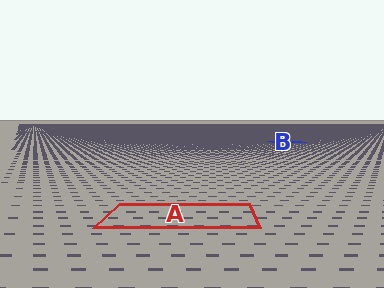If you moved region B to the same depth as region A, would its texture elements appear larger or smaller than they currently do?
They would appear larger. At a closer depth, the same texture elements are projected at a bigger on-screen size.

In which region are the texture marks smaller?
The texture marks are smaller in region B, because it is farther away.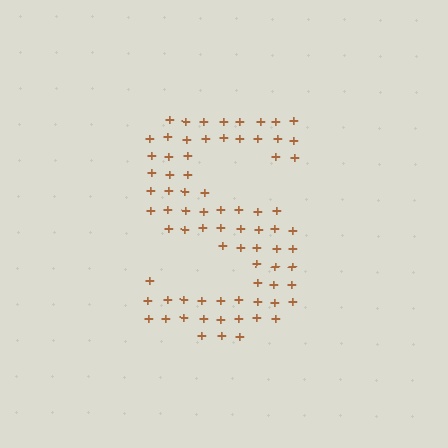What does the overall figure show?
The overall figure shows the letter S.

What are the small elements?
The small elements are plus signs.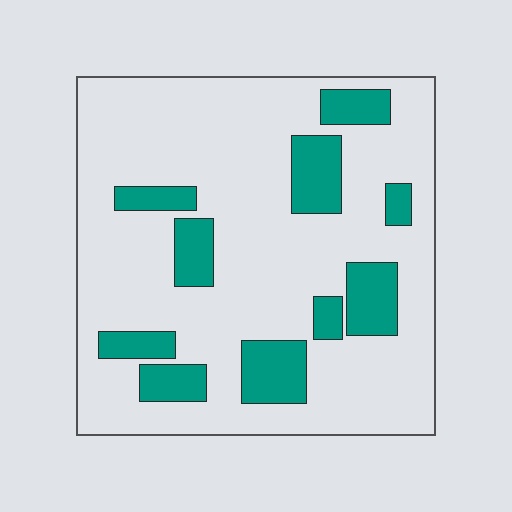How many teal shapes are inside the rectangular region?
10.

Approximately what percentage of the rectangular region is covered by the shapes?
Approximately 20%.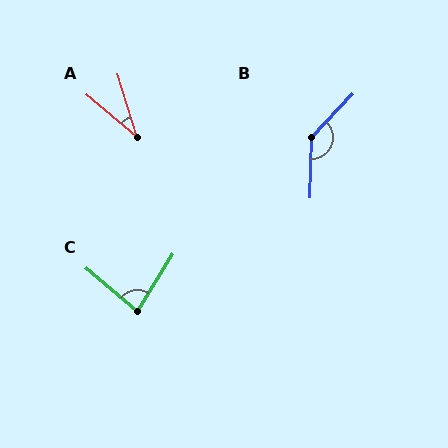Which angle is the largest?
B, at approximately 138 degrees.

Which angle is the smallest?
A, at approximately 32 degrees.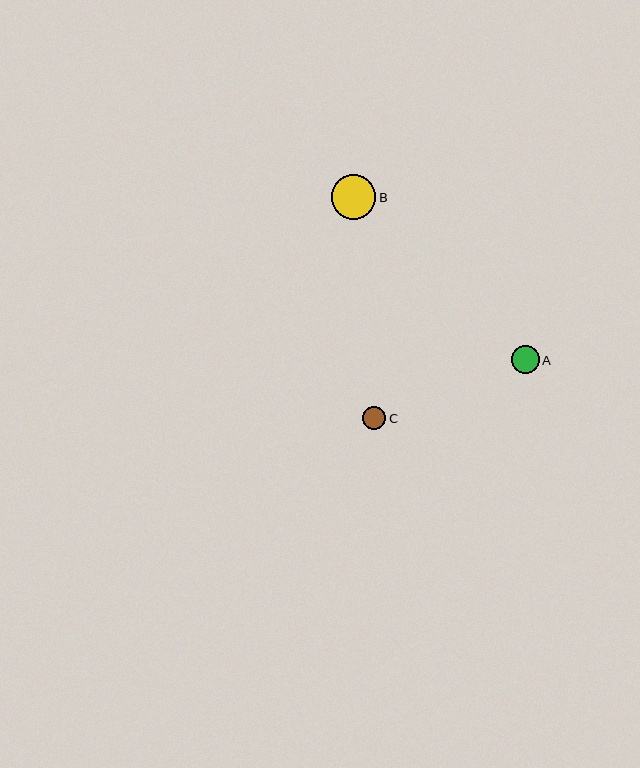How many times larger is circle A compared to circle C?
Circle A is approximately 1.2 times the size of circle C.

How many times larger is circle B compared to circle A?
Circle B is approximately 1.6 times the size of circle A.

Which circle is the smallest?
Circle C is the smallest with a size of approximately 23 pixels.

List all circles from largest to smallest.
From largest to smallest: B, A, C.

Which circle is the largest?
Circle B is the largest with a size of approximately 44 pixels.